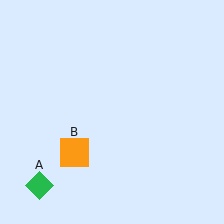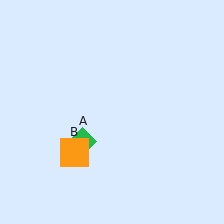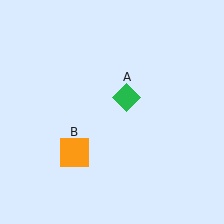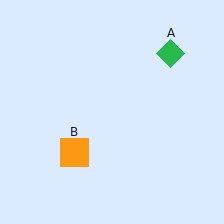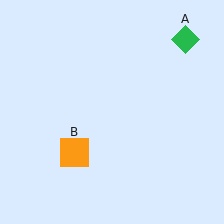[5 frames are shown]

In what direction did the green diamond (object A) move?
The green diamond (object A) moved up and to the right.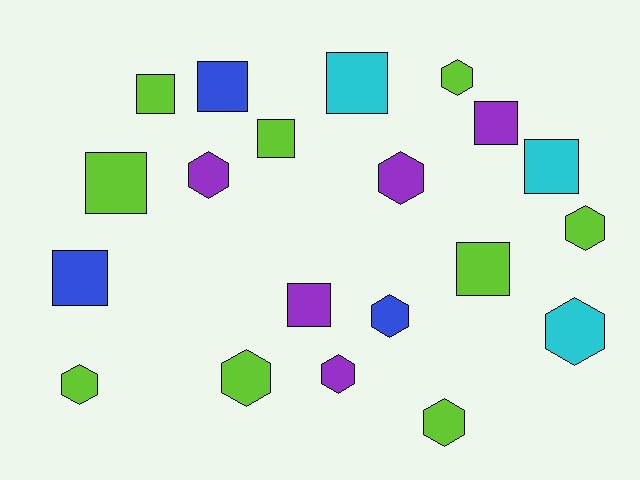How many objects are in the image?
There are 20 objects.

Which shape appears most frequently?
Square, with 10 objects.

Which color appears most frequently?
Lime, with 9 objects.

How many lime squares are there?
There are 4 lime squares.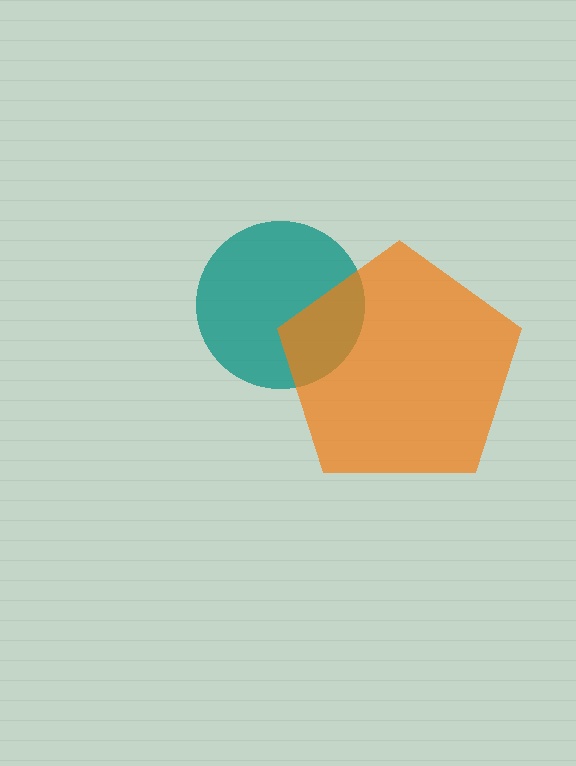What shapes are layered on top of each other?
The layered shapes are: a teal circle, an orange pentagon.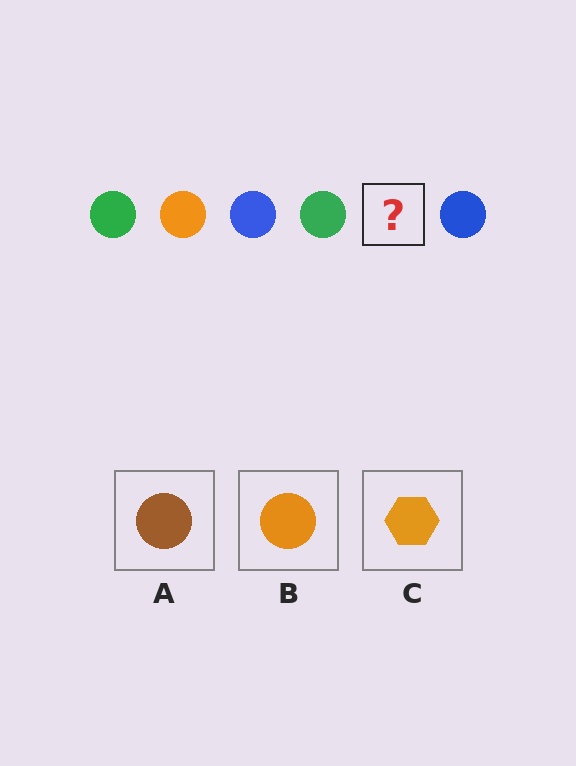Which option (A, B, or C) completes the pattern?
B.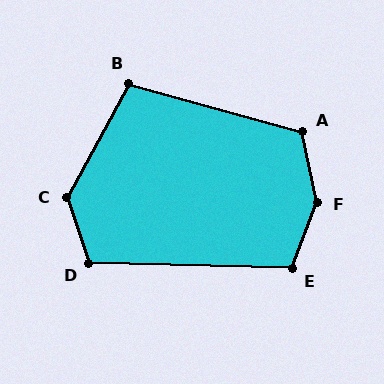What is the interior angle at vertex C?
Approximately 133 degrees (obtuse).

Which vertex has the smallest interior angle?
B, at approximately 103 degrees.